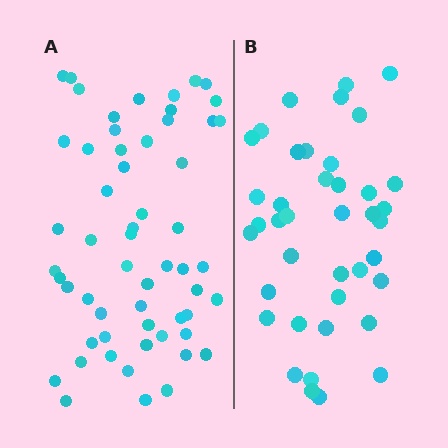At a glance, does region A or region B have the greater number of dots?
Region A (the left region) has more dots.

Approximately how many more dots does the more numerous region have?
Region A has approximately 15 more dots than region B.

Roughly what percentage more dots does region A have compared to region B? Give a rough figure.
About 40% more.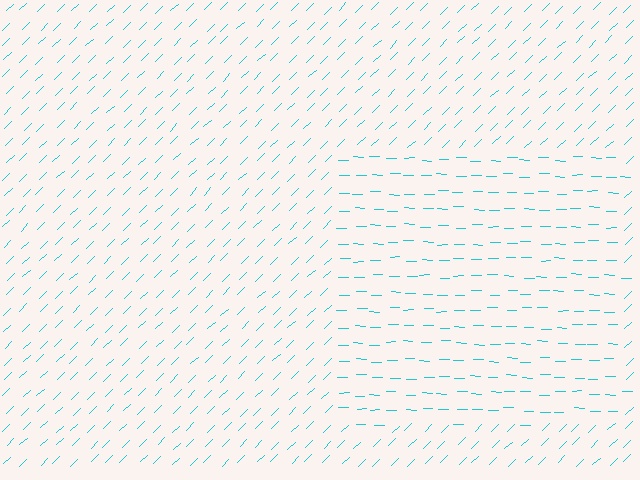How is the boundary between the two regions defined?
The boundary is defined purely by a change in line orientation (approximately 45 degrees difference). All lines are the same color and thickness.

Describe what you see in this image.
The image is filled with small cyan line segments. A rectangle region in the image has lines oriented differently from the surrounding lines, creating a visible texture boundary.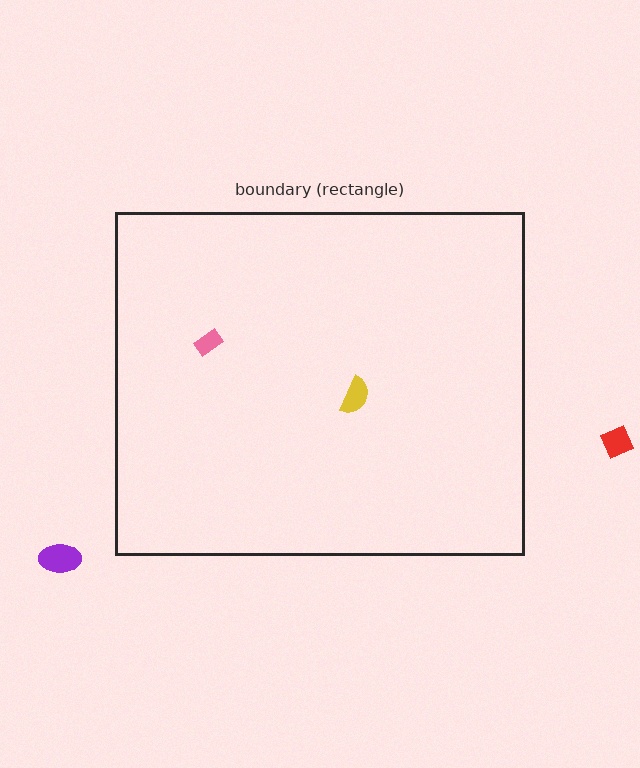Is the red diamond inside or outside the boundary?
Outside.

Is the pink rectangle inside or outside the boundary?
Inside.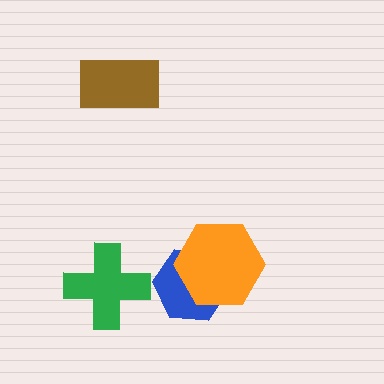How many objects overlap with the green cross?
0 objects overlap with the green cross.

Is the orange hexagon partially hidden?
No, no other shape covers it.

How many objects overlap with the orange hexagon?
1 object overlaps with the orange hexagon.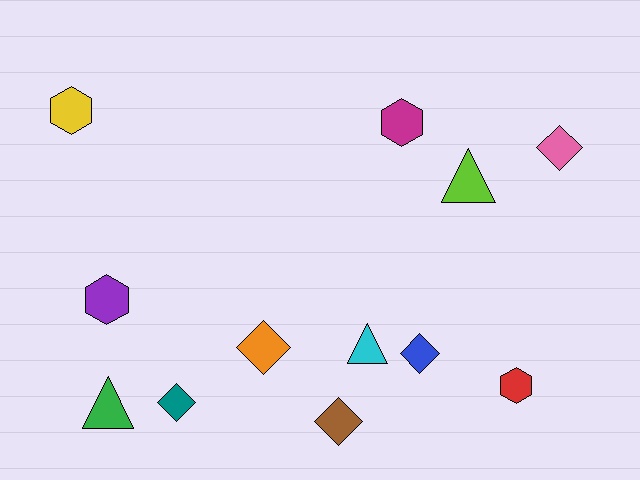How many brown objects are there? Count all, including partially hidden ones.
There is 1 brown object.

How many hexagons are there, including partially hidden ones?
There are 4 hexagons.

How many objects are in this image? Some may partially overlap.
There are 12 objects.